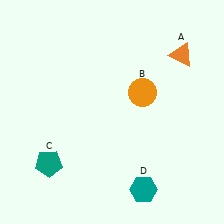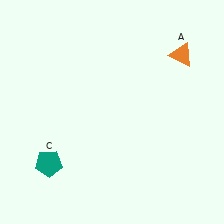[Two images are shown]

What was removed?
The orange circle (B), the teal hexagon (D) were removed in Image 2.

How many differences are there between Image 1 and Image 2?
There are 2 differences between the two images.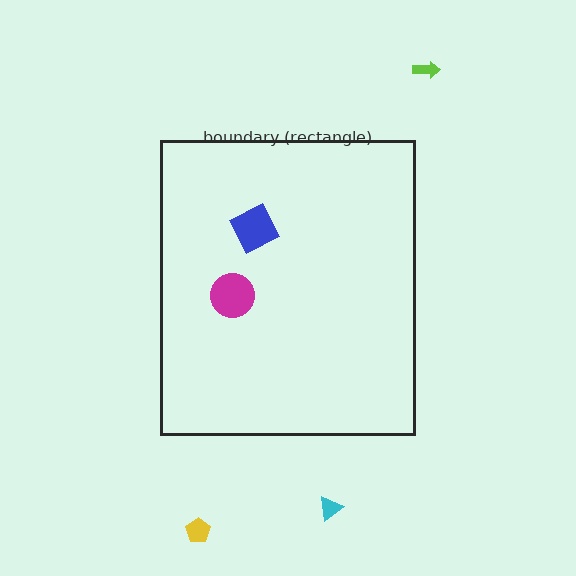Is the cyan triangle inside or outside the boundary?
Outside.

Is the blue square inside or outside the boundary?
Inside.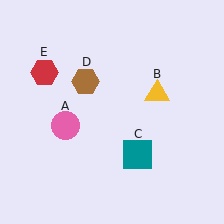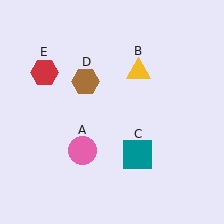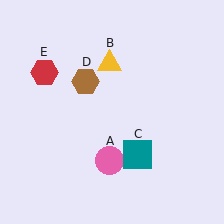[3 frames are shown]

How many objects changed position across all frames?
2 objects changed position: pink circle (object A), yellow triangle (object B).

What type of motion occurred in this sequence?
The pink circle (object A), yellow triangle (object B) rotated counterclockwise around the center of the scene.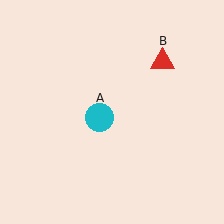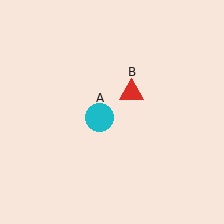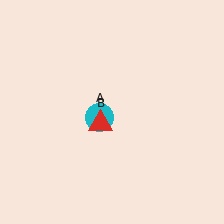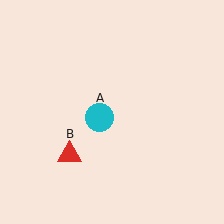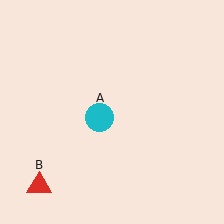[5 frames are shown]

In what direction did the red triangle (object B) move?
The red triangle (object B) moved down and to the left.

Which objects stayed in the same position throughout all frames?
Cyan circle (object A) remained stationary.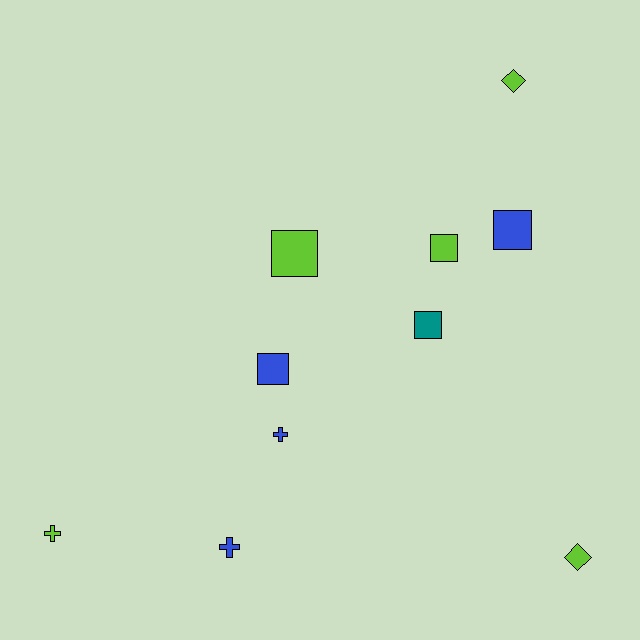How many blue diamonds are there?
There are no blue diamonds.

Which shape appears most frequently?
Square, with 5 objects.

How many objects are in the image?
There are 10 objects.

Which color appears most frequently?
Lime, with 5 objects.